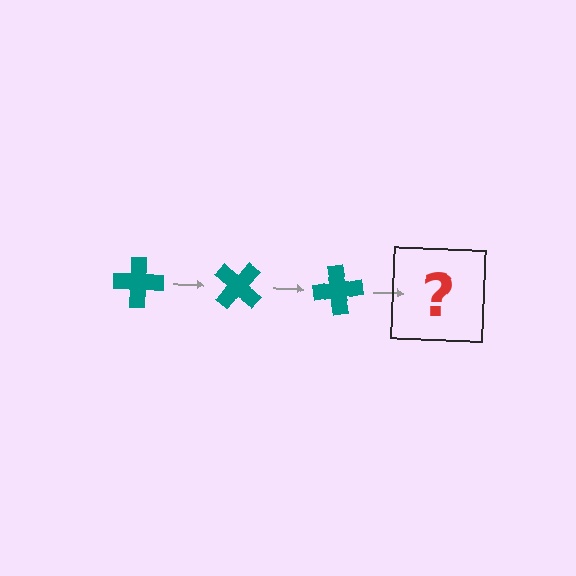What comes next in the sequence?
The next element should be a teal cross rotated 120 degrees.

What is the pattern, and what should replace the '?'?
The pattern is that the cross rotates 40 degrees each step. The '?' should be a teal cross rotated 120 degrees.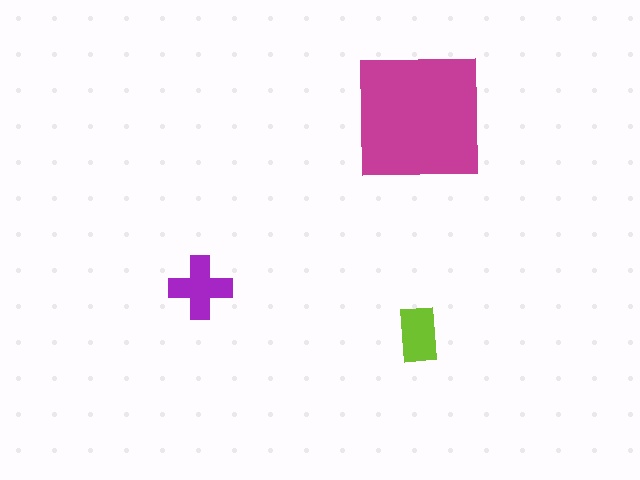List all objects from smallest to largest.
The lime rectangle, the purple cross, the magenta square.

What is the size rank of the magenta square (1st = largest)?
1st.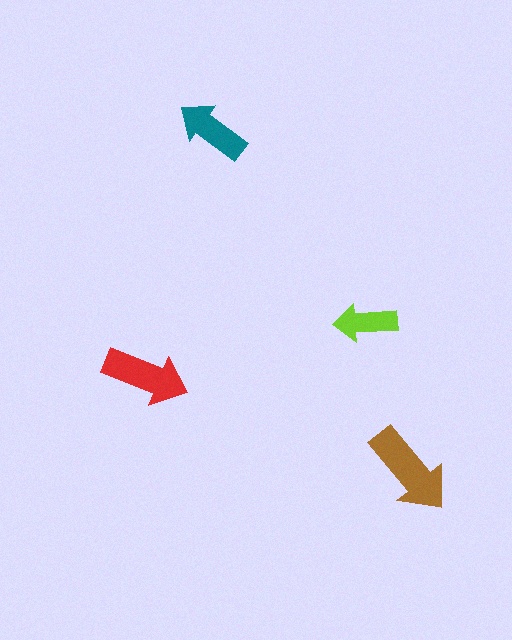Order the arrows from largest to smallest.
the brown one, the red one, the teal one, the lime one.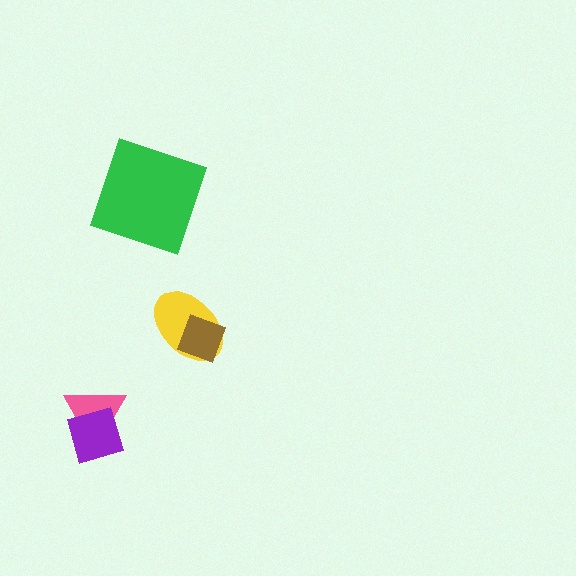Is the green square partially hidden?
No, no other shape covers it.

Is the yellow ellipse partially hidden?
Yes, it is partially covered by another shape.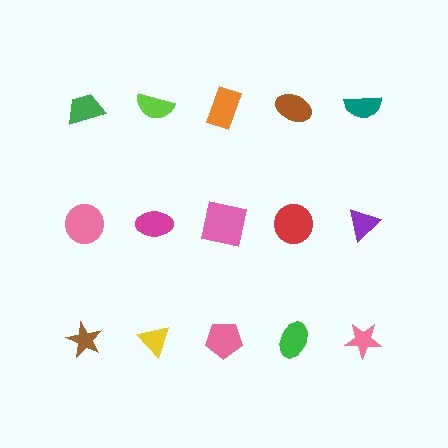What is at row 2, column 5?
A purple triangle.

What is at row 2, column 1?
A pink circle.